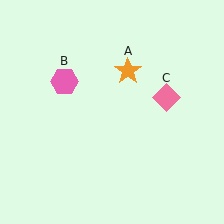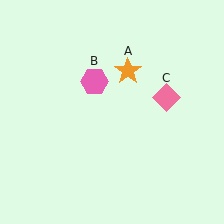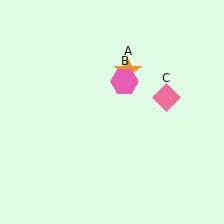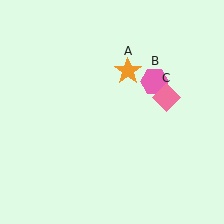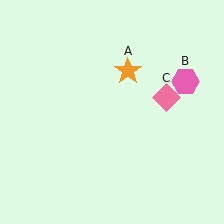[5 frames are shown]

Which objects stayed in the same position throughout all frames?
Orange star (object A) and pink diamond (object C) remained stationary.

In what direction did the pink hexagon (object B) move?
The pink hexagon (object B) moved right.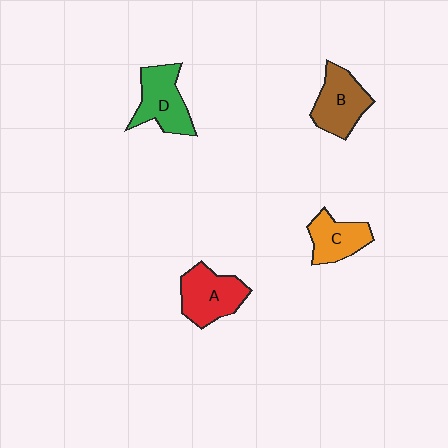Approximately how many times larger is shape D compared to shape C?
Approximately 1.2 times.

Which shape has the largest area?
Shape A (red).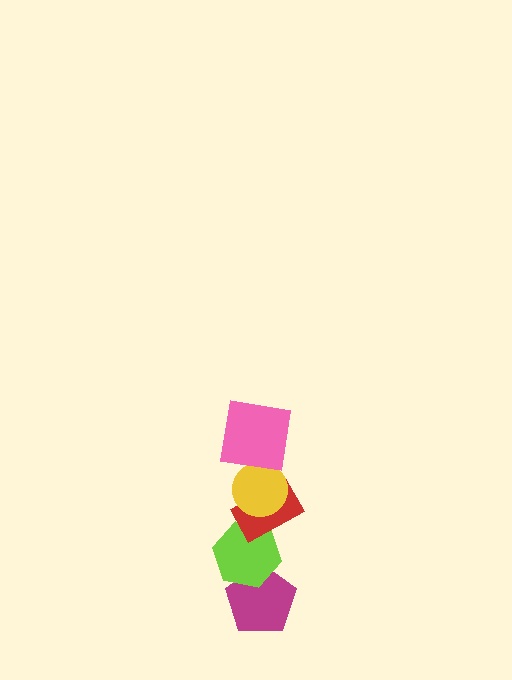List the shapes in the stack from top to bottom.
From top to bottom: the pink square, the yellow circle, the red rectangle, the lime hexagon, the magenta pentagon.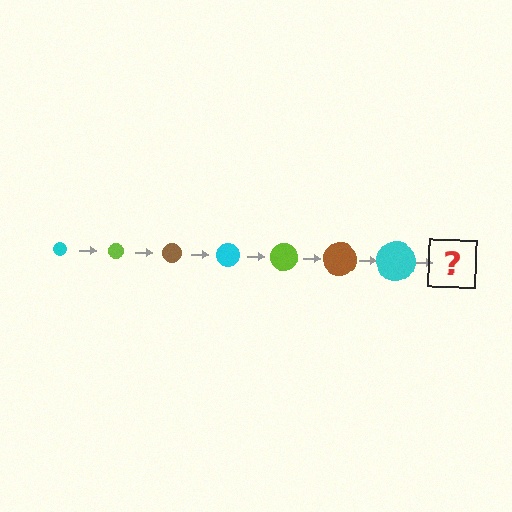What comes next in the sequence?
The next element should be a lime circle, larger than the previous one.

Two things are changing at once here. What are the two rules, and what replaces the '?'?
The two rules are that the circle grows larger each step and the color cycles through cyan, lime, and brown. The '?' should be a lime circle, larger than the previous one.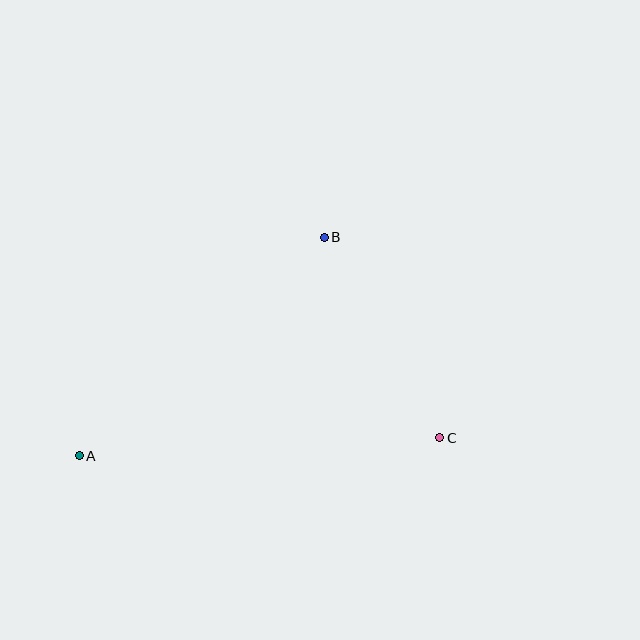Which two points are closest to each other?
Points B and C are closest to each other.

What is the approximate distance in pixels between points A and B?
The distance between A and B is approximately 329 pixels.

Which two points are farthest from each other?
Points A and C are farthest from each other.